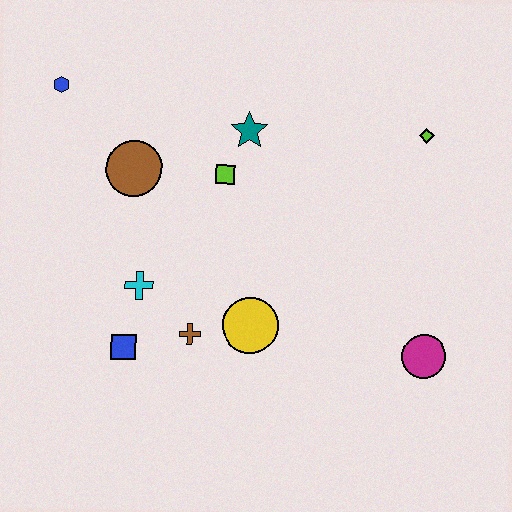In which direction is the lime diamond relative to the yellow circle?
The lime diamond is above the yellow circle.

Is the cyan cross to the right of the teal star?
No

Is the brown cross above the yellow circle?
No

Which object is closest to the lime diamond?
The teal star is closest to the lime diamond.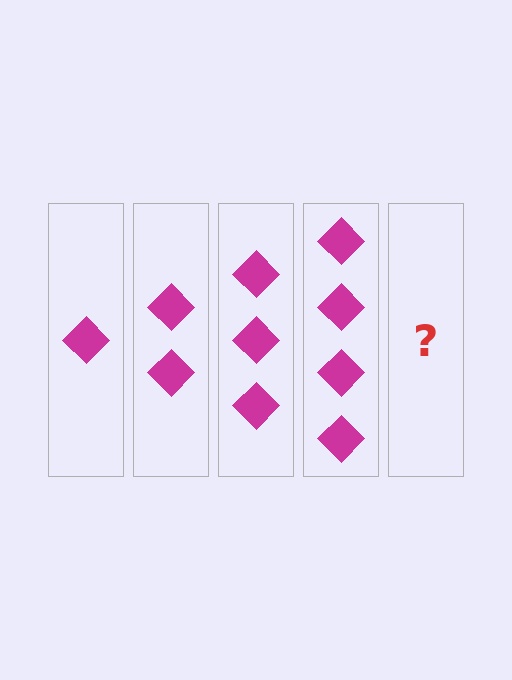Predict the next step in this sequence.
The next step is 5 diamonds.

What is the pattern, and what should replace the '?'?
The pattern is that each step adds one more diamond. The '?' should be 5 diamonds.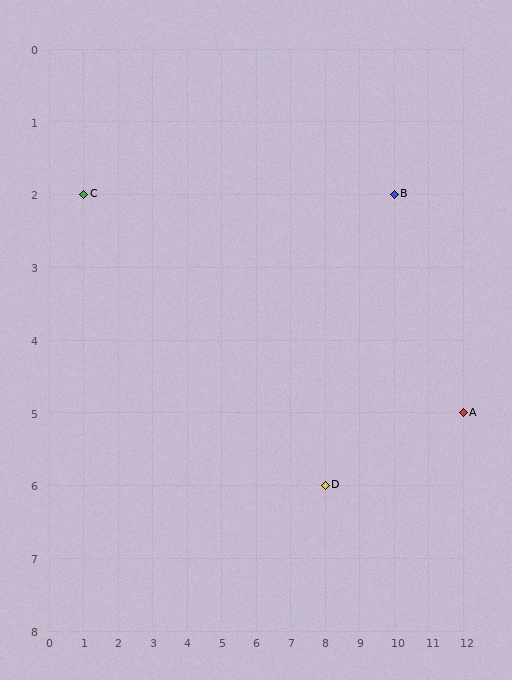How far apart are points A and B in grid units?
Points A and B are 2 columns and 3 rows apart (about 3.6 grid units diagonally).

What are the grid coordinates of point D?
Point D is at grid coordinates (8, 6).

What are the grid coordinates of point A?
Point A is at grid coordinates (12, 5).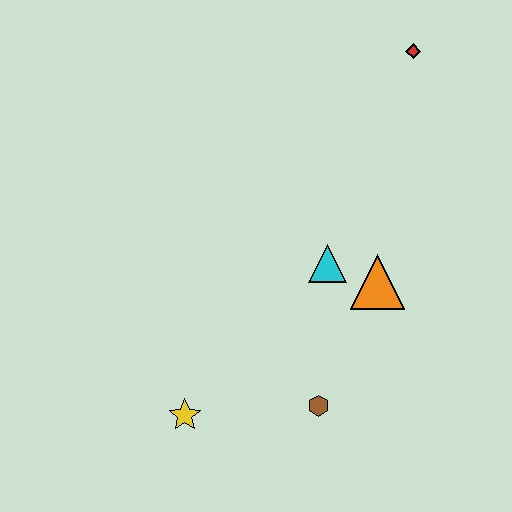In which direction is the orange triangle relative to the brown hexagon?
The orange triangle is above the brown hexagon.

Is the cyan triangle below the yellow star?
No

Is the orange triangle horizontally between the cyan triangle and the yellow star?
No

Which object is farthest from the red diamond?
The yellow star is farthest from the red diamond.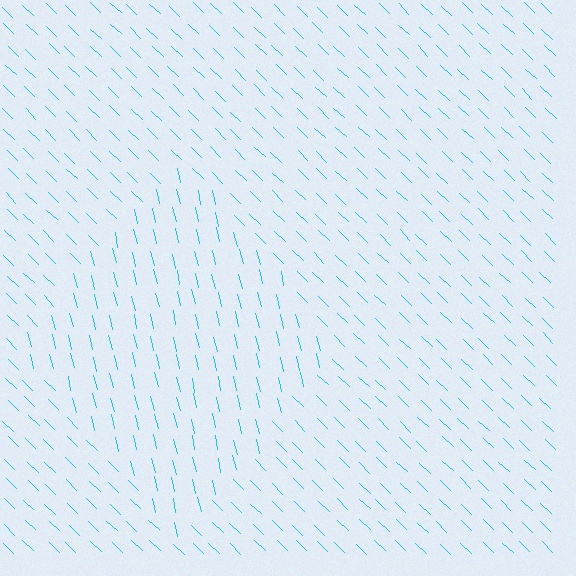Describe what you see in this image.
The image is filled with small cyan line segments. A diamond region in the image has lines oriented differently from the surrounding lines, creating a visible texture boundary.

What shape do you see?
I see a diamond.